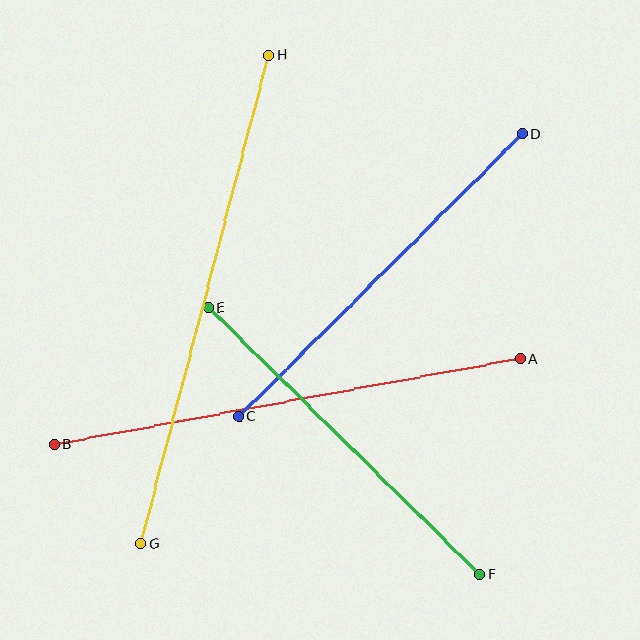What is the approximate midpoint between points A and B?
The midpoint is at approximately (287, 402) pixels.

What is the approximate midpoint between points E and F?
The midpoint is at approximately (344, 441) pixels.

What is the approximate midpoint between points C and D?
The midpoint is at approximately (380, 275) pixels.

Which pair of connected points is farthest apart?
Points G and H are farthest apart.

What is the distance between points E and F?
The distance is approximately 381 pixels.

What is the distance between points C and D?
The distance is approximately 400 pixels.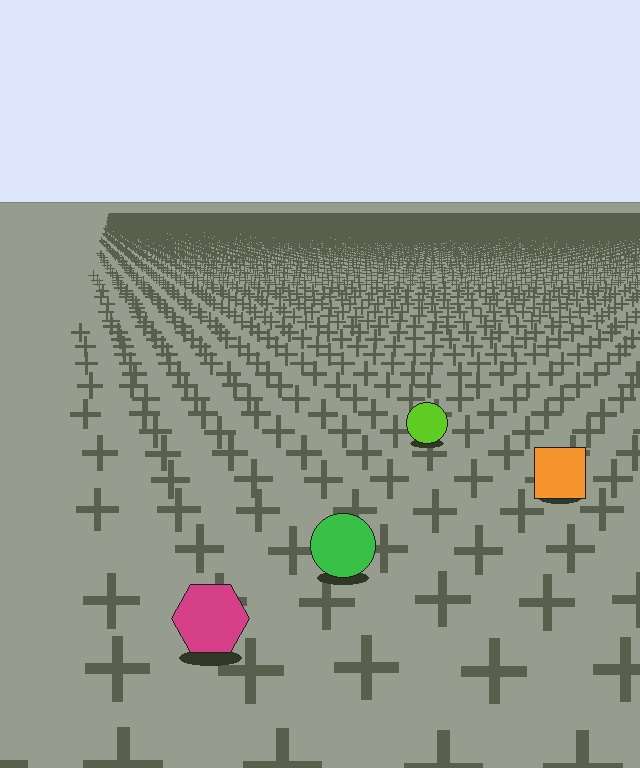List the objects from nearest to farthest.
From nearest to farthest: the magenta hexagon, the green circle, the orange square, the lime circle.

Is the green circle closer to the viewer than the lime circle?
Yes. The green circle is closer — you can tell from the texture gradient: the ground texture is coarser near it.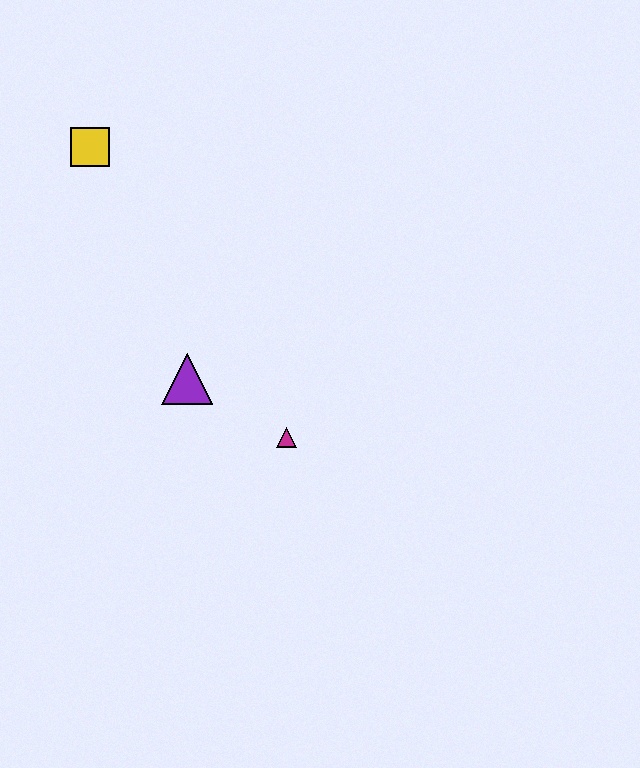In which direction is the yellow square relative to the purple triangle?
The yellow square is above the purple triangle.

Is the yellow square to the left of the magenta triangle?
Yes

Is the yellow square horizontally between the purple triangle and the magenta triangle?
No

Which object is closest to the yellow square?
The purple triangle is closest to the yellow square.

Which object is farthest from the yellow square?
The magenta triangle is farthest from the yellow square.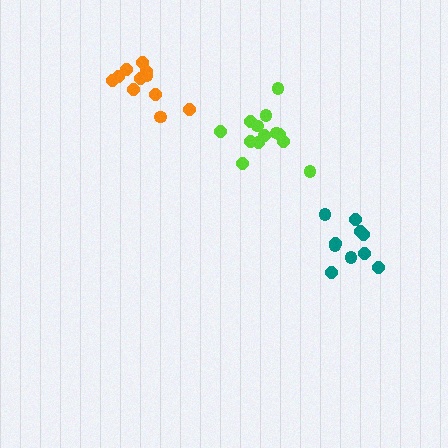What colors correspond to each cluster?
The clusters are colored: orange, lime, teal.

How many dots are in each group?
Group 1: 11 dots, Group 2: 13 dots, Group 3: 11 dots (35 total).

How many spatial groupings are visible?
There are 3 spatial groupings.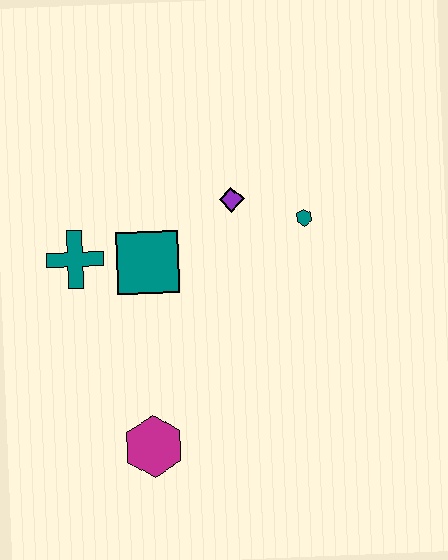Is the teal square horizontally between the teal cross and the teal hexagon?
Yes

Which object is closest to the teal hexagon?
The purple diamond is closest to the teal hexagon.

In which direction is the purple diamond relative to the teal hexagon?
The purple diamond is to the left of the teal hexagon.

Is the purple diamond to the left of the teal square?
No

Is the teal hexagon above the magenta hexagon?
Yes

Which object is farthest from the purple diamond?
The magenta hexagon is farthest from the purple diamond.